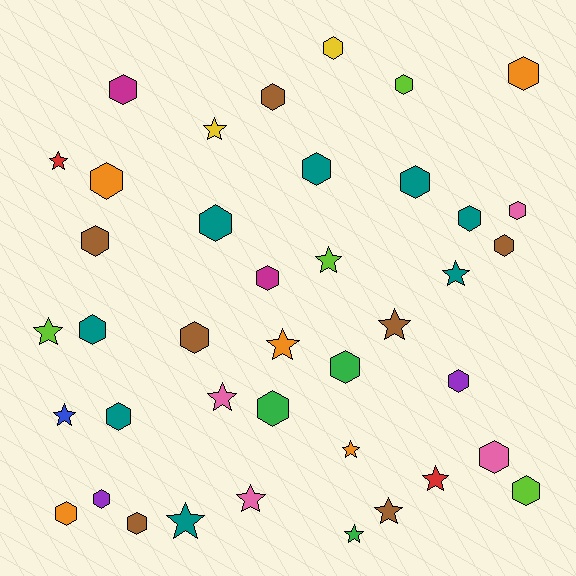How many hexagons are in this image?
There are 25 hexagons.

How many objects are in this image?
There are 40 objects.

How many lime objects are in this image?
There are 4 lime objects.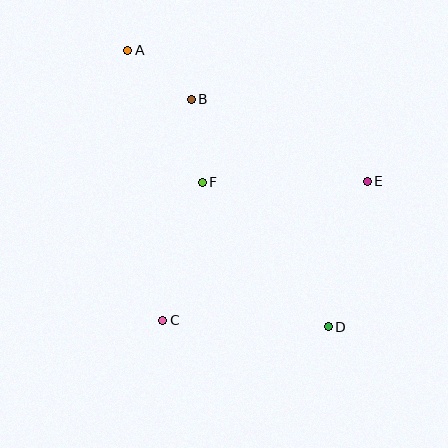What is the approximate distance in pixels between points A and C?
The distance between A and C is approximately 272 pixels.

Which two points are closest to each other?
Points A and B are closest to each other.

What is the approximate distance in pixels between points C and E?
The distance between C and E is approximately 248 pixels.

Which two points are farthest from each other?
Points A and D are farthest from each other.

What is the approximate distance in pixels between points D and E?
The distance between D and E is approximately 150 pixels.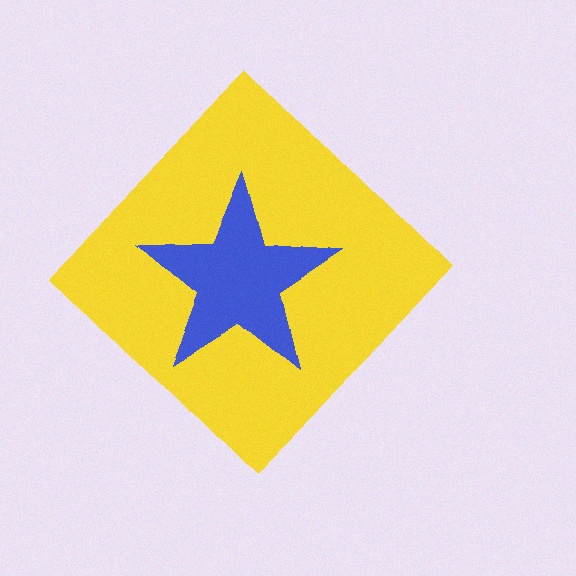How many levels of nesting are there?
2.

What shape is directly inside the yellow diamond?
The blue star.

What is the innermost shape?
The blue star.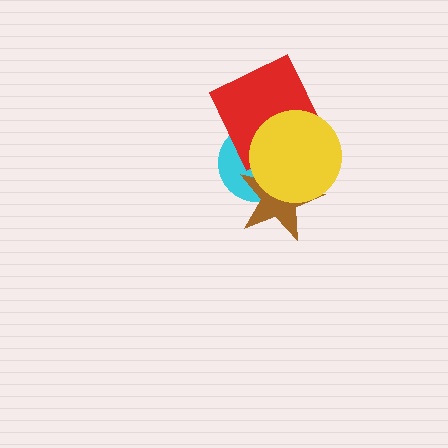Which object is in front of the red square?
The yellow circle is in front of the red square.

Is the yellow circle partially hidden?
No, no other shape covers it.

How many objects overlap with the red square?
2 objects overlap with the red square.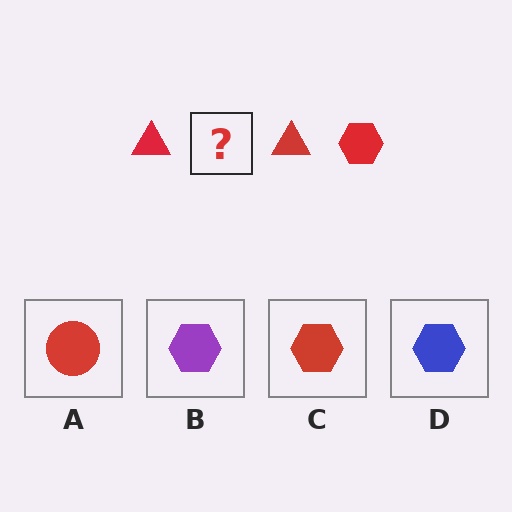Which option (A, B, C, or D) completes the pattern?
C.